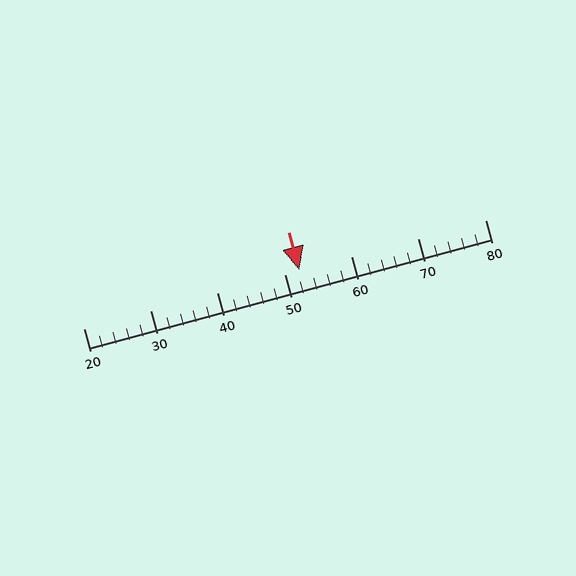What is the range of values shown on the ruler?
The ruler shows values from 20 to 80.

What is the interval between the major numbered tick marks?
The major tick marks are spaced 10 units apart.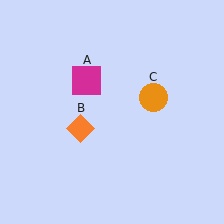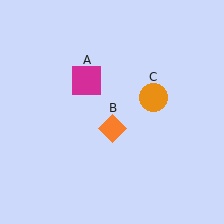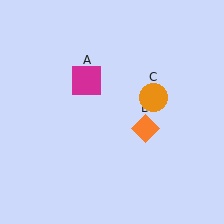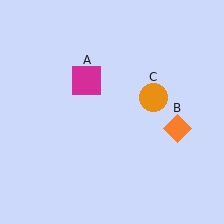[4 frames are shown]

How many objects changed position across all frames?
1 object changed position: orange diamond (object B).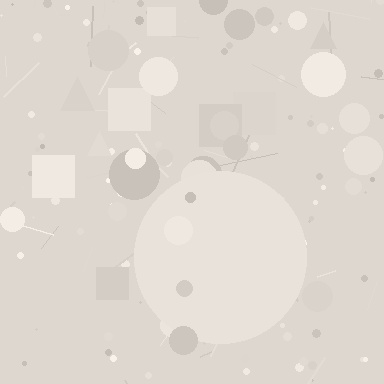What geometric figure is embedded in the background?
A circle is embedded in the background.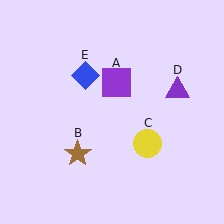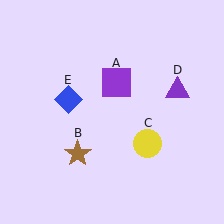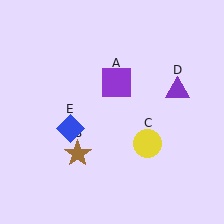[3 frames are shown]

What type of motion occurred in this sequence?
The blue diamond (object E) rotated counterclockwise around the center of the scene.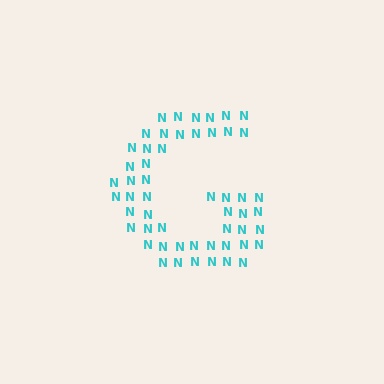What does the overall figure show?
The overall figure shows the letter G.